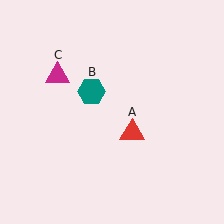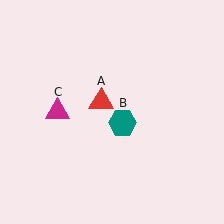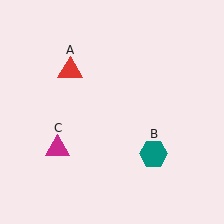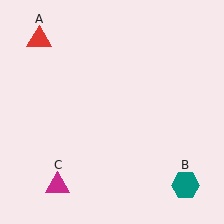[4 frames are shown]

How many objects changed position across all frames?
3 objects changed position: red triangle (object A), teal hexagon (object B), magenta triangle (object C).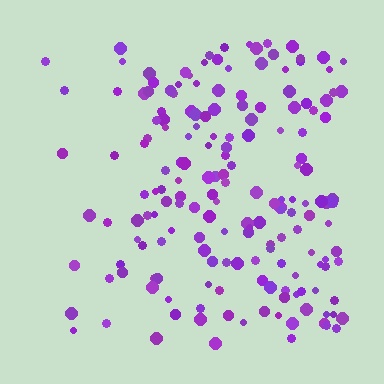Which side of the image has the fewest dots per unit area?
The left.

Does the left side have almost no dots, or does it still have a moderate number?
Still a moderate number, just noticeably fewer than the right.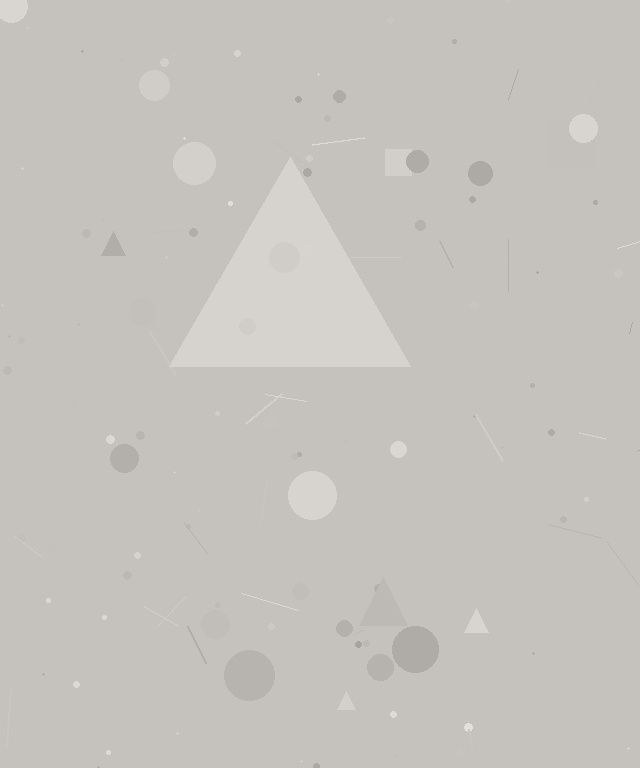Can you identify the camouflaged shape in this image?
The camouflaged shape is a triangle.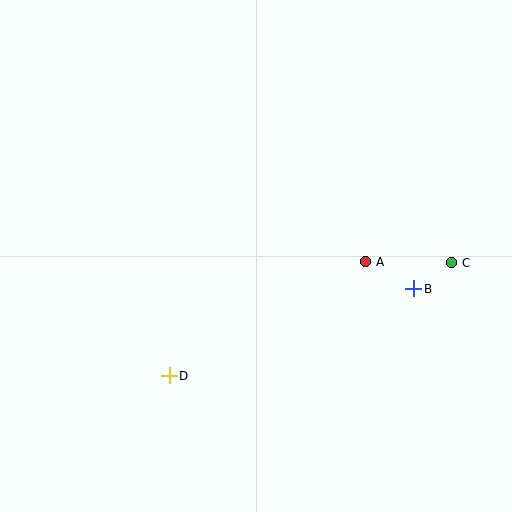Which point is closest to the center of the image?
Point A at (366, 262) is closest to the center.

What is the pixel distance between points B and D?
The distance between B and D is 260 pixels.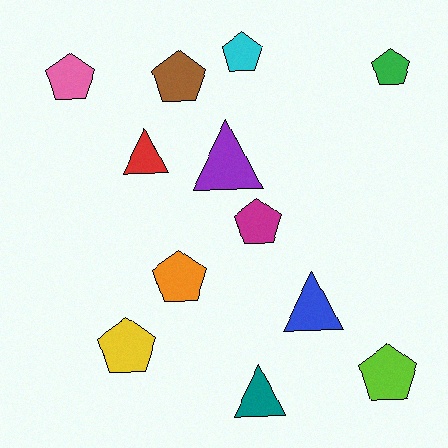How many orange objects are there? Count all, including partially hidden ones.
There is 1 orange object.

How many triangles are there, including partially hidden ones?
There are 4 triangles.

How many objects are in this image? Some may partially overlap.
There are 12 objects.